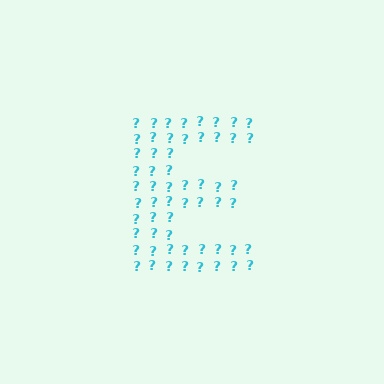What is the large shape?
The large shape is the letter E.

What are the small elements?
The small elements are question marks.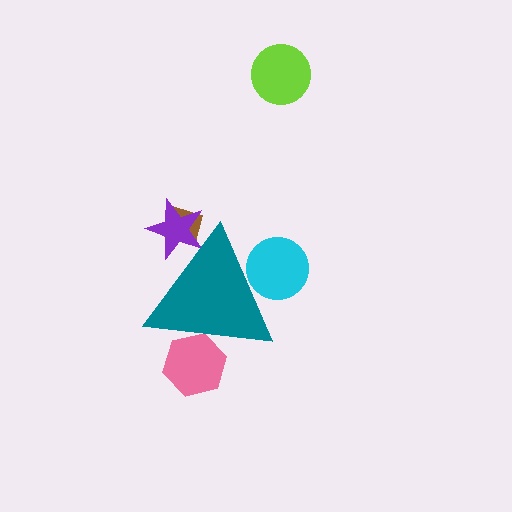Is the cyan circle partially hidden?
Yes, the cyan circle is partially hidden behind the teal triangle.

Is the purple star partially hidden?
Yes, the purple star is partially hidden behind the teal triangle.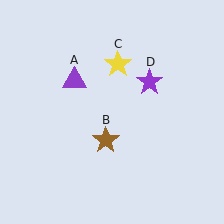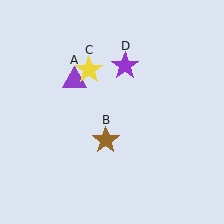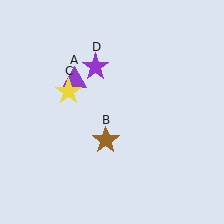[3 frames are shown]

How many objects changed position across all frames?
2 objects changed position: yellow star (object C), purple star (object D).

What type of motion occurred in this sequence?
The yellow star (object C), purple star (object D) rotated counterclockwise around the center of the scene.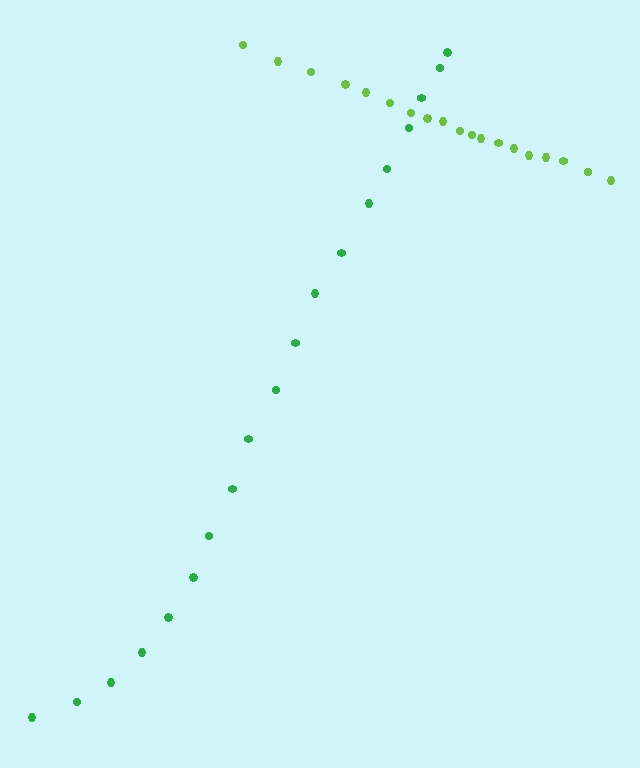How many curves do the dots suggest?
There are 2 distinct paths.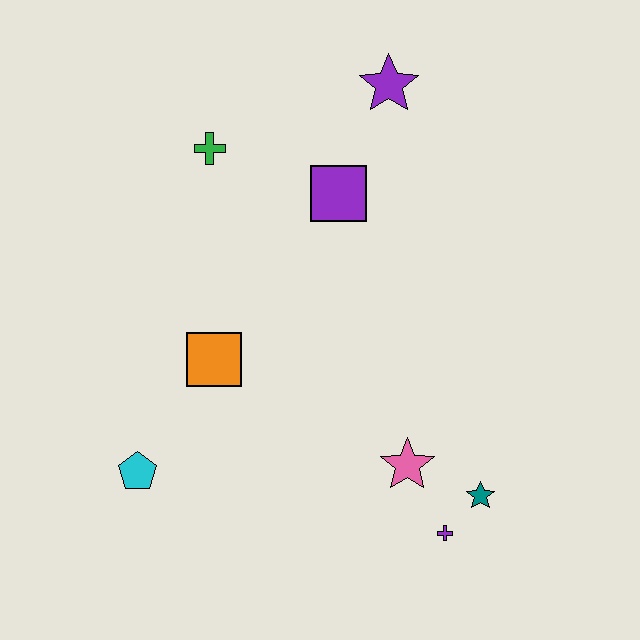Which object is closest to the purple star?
The purple square is closest to the purple star.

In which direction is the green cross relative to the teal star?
The green cross is above the teal star.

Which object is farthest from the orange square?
The purple star is farthest from the orange square.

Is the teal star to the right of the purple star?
Yes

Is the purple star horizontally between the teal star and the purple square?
Yes